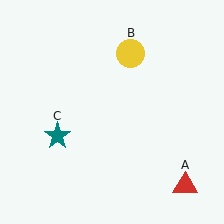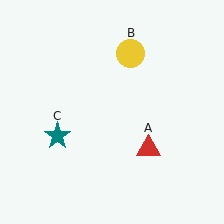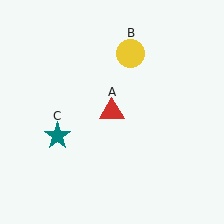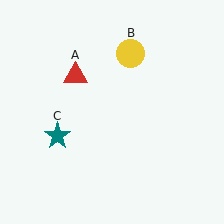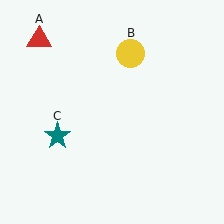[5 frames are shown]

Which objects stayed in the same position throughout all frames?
Yellow circle (object B) and teal star (object C) remained stationary.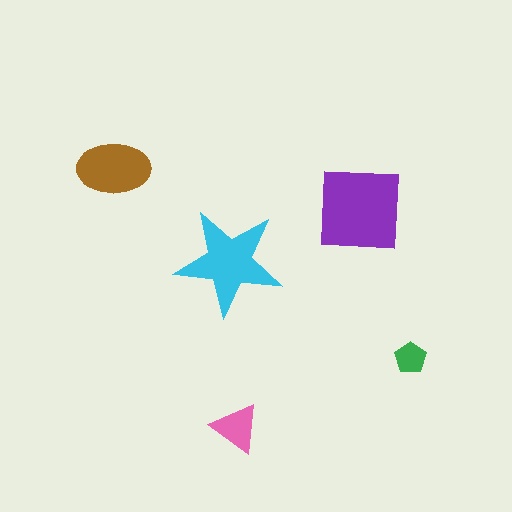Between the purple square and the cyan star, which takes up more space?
The purple square.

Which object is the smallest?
The green pentagon.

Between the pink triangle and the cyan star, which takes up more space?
The cyan star.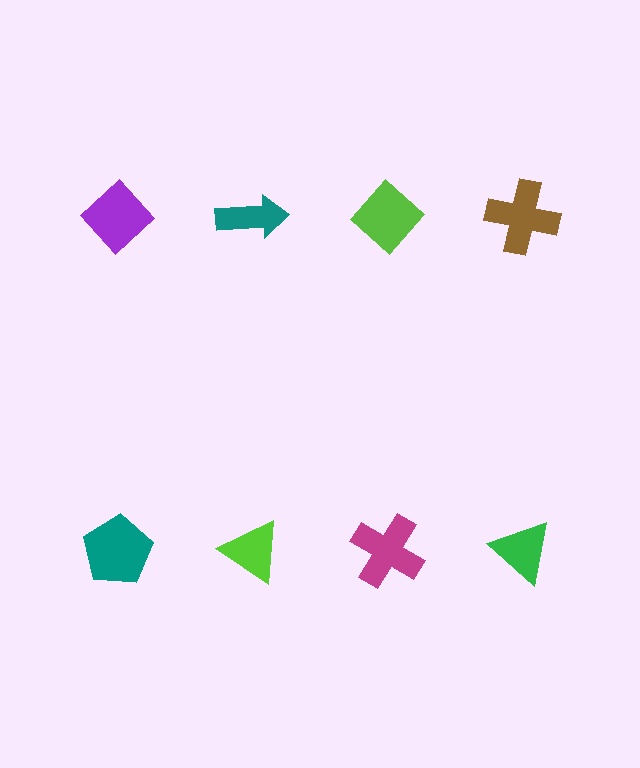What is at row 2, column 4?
A green triangle.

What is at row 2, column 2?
A lime triangle.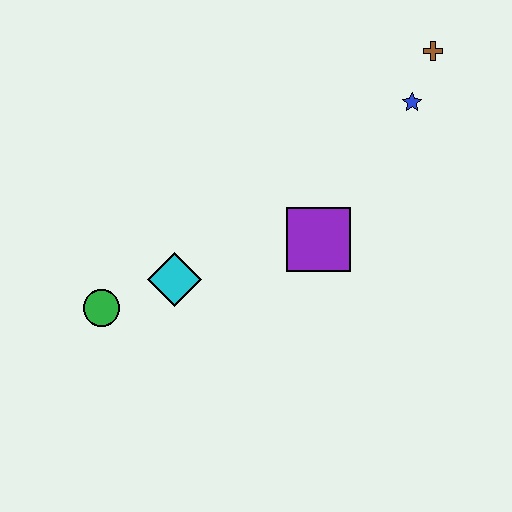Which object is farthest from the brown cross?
The green circle is farthest from the brown cross.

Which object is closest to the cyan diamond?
The green circle is closest to the cyan diamond.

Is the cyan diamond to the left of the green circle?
No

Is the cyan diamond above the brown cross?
No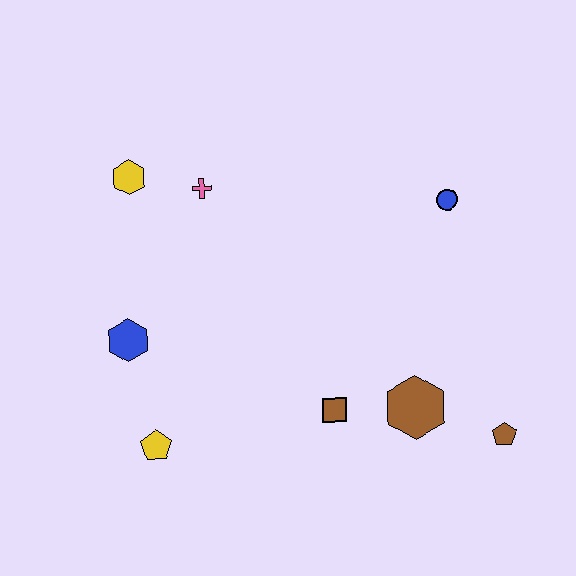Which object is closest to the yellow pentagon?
The blue hexagon is closest to the yellow pentagon.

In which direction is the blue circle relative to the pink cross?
The blue circle is to the right of the pink cross.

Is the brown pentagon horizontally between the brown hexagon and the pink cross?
No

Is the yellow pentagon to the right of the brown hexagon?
No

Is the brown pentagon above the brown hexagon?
No